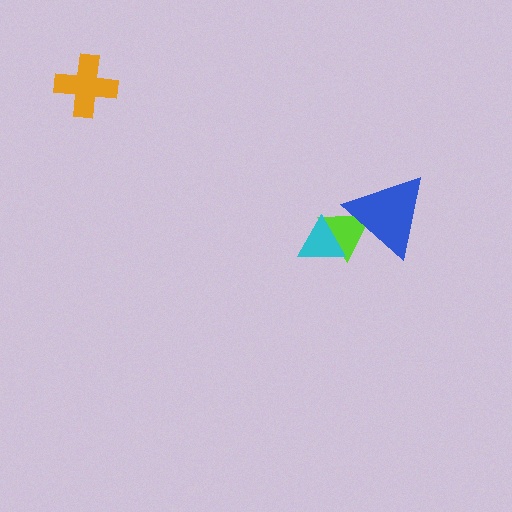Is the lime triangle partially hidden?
Yes, it is partially covered by another shape.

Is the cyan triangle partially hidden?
No, no other shape covers it.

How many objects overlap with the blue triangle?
1 object overlaps with the blue triangle.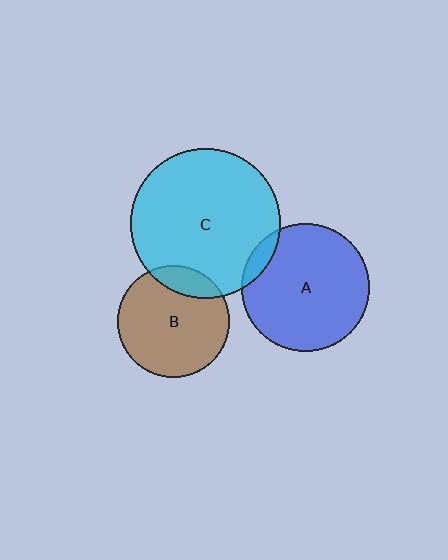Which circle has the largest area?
Circle C (cyan).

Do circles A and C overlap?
Yes.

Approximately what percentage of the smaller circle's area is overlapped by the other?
Approximately 10%.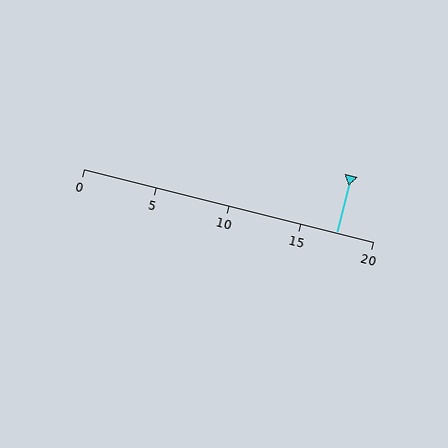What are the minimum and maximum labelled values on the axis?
The axis runs from 0 to 20.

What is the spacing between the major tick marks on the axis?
The major ticks are spaced 5 apart.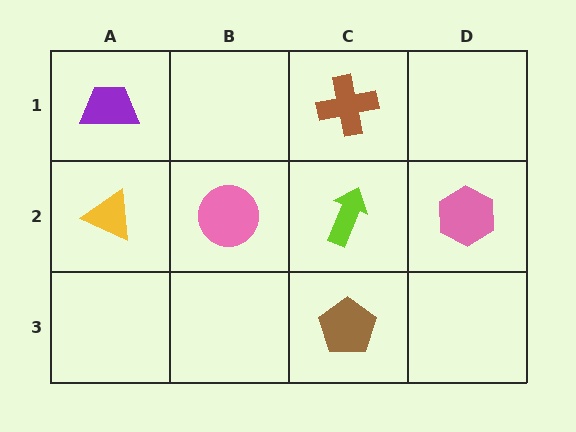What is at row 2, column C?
A lime arrow.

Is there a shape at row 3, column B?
No, that cell is empty.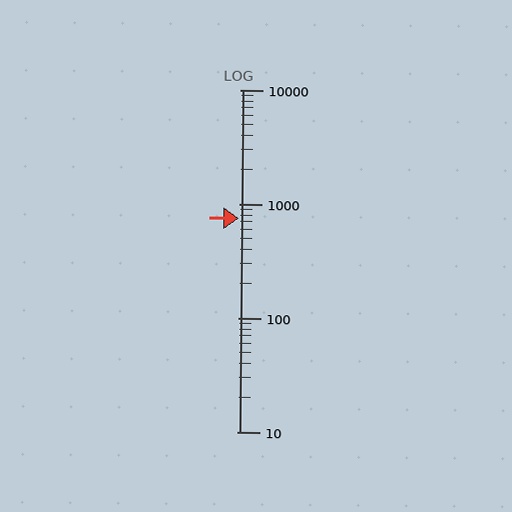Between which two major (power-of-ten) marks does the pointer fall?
The pointer is between 100 and 1000.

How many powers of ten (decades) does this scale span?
The scale spans 3 decades, from 10 to 10000.